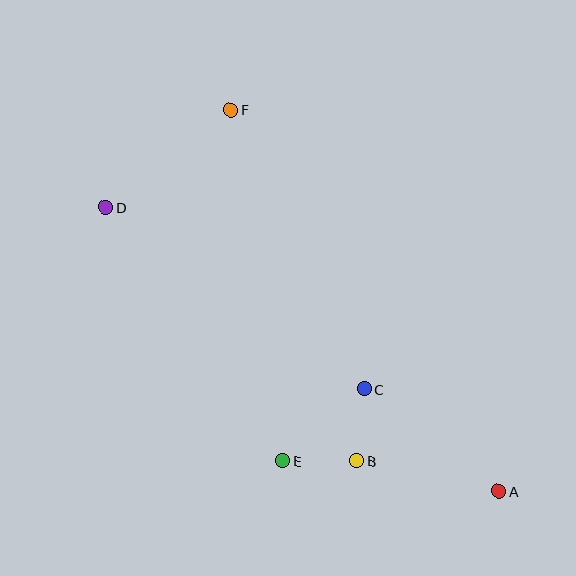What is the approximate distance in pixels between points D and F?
The distance between D and F is approximately 159 pixels.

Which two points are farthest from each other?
Points A and D are farthest from each other.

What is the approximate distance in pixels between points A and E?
The distance between A and E is approximately 218 pixels.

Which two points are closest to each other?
Points B and C are closest to each other.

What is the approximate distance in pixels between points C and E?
The distance between C and E is approximately 108 pixels.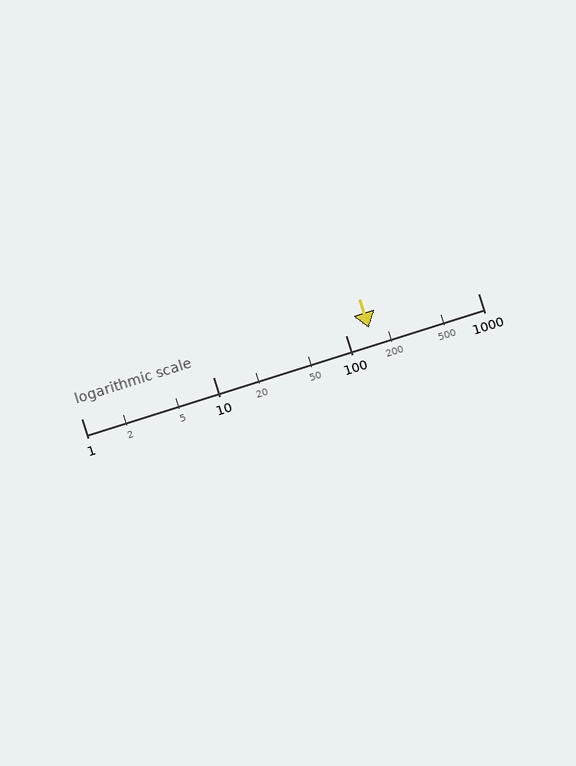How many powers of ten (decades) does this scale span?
The scale spans 3 decades, from 1 to 1000.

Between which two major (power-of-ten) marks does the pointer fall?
The pointer is between 100 and 1000.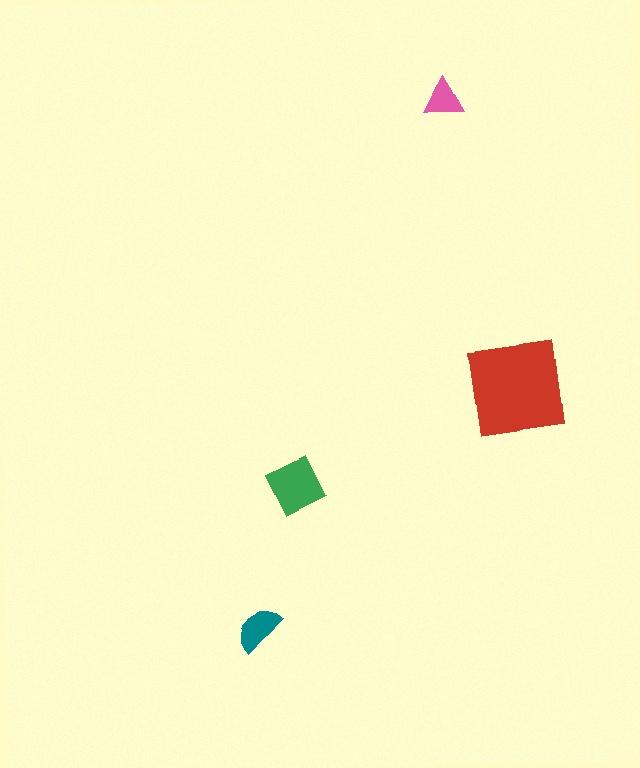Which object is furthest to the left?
The teal semicircle is leftmost.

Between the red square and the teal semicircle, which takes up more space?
The red square.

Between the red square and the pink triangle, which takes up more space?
The red square.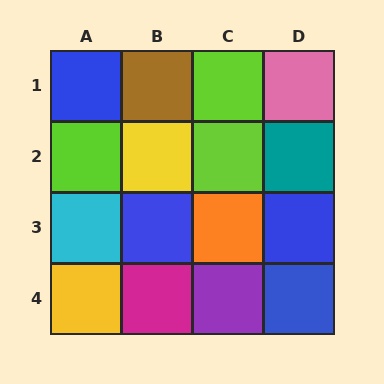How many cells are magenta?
1 cell is magenta.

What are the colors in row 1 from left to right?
Blue, brown, lime, pink.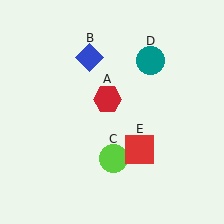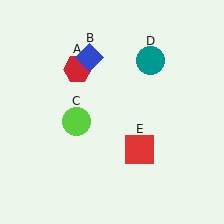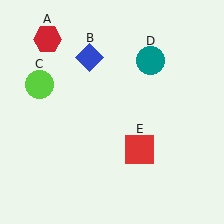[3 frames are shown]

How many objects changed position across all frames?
2 objects changed position: red hexagon (object A), lime circle (object C).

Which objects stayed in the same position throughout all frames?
Blue diamond (object B) and teal circle (object D) and red square (object E) remained stationary.